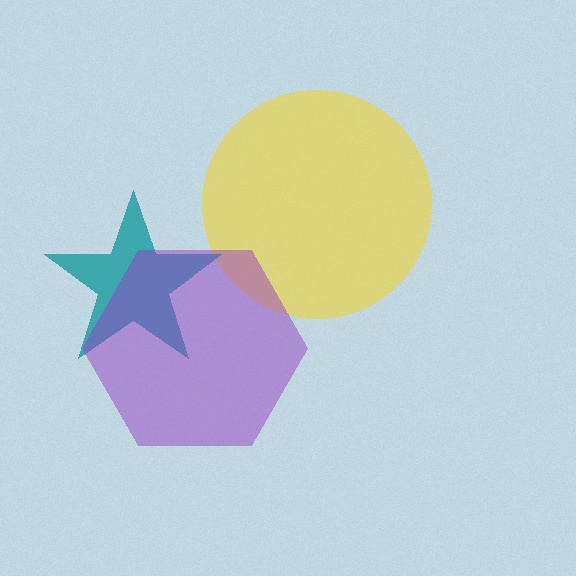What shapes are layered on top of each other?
The layered shapes are: a yellow circle, a teal star, a purple hexagon.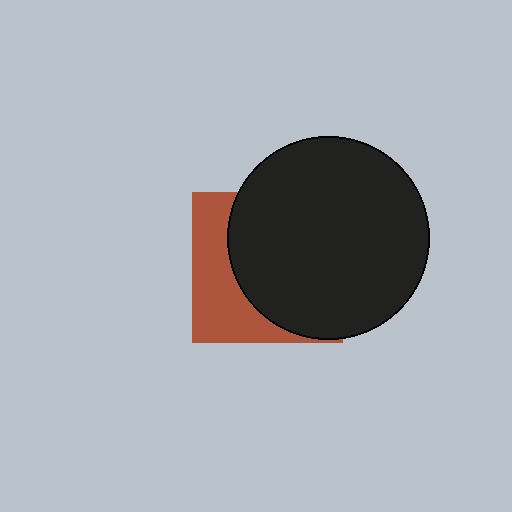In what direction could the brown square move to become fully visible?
The brown square could move left. That would shift it out from behind the black circle entirely.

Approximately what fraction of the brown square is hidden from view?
Roughly 64% of the brown square is hidden behind the black circle.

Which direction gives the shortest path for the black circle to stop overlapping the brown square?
Moving right gives the shortest separation.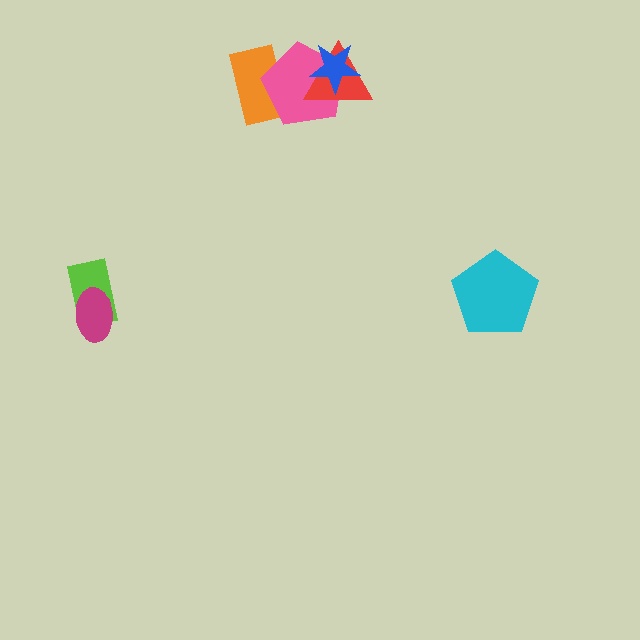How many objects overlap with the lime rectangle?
1 object overlaps with the lime rectangle.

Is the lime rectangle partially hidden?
Yes, it is partially covered by another shape.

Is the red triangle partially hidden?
Yes, it is partially covered by another shape.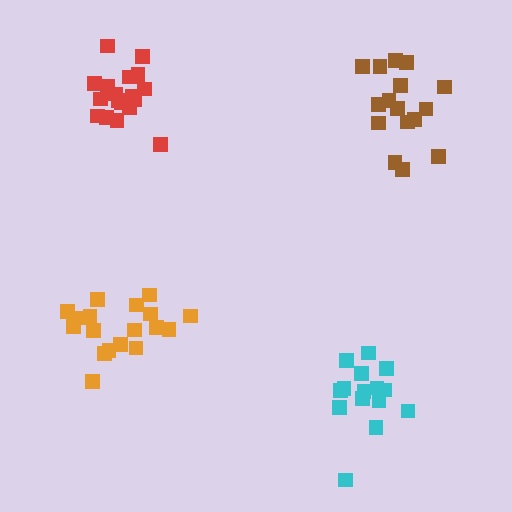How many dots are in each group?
Group 1: 18 dots, Group 2: 18 dots, Group 3: 15 dots, Group 4: 16 dots (67 total).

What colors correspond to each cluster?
The clusters are colored: orange, red, cyan, brown.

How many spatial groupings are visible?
There are 4 spatial groupings.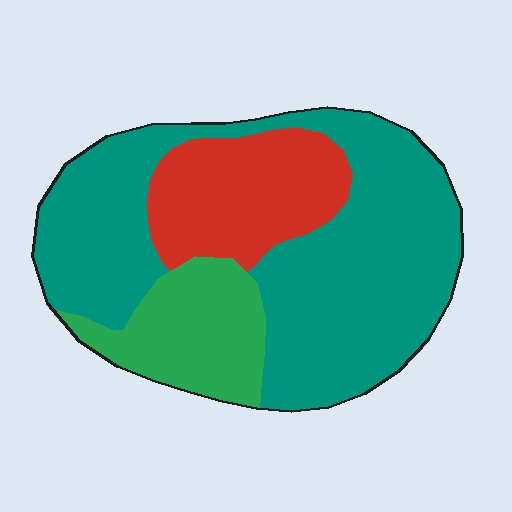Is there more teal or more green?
Teal.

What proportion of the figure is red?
Red covers about 20% of the figure.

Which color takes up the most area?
Teal, at roughly 60%.